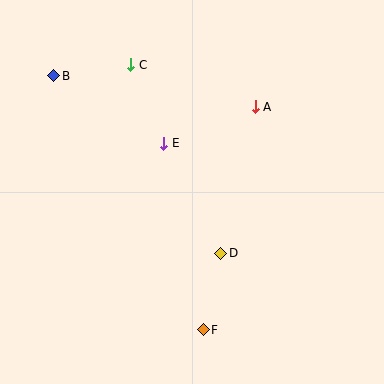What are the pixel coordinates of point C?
Point C is at (131, 65).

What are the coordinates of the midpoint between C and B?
The midpoint between C and B is at (92, 70).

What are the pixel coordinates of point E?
Point E is at (164, 143).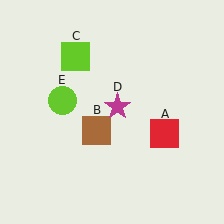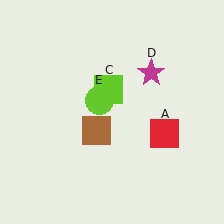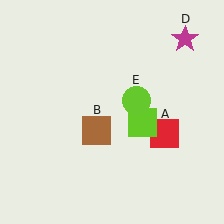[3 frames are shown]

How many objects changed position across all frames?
3 objects changed position: lime square (object C), magenta star (object D), lime circle (object E).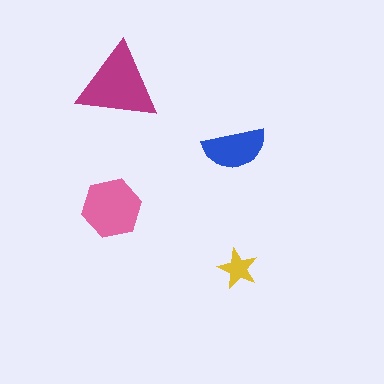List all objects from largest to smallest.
The magenta triangle, the pink hexagon, the blue semicircle, the yellow star.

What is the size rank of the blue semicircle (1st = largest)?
3rd.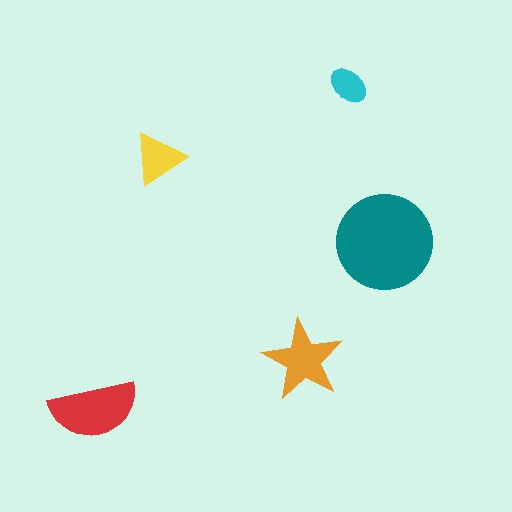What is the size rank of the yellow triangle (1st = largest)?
4th.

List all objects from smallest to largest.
The cyan ellipse, the yellow triangle, the orange star, the red semicircle, the teal circle.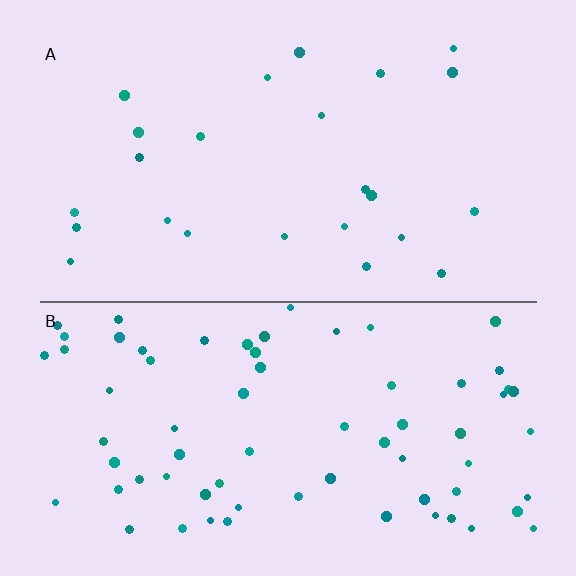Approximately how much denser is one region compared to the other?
Approximately 2.9× — region B over region A.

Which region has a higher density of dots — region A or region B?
B (the bottom).